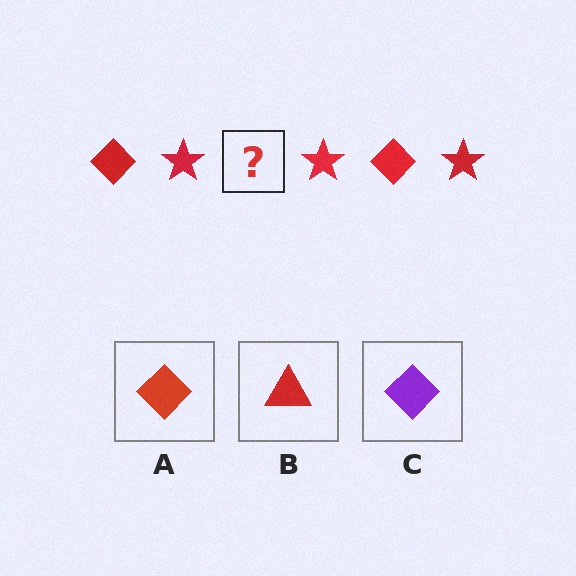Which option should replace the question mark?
Option A.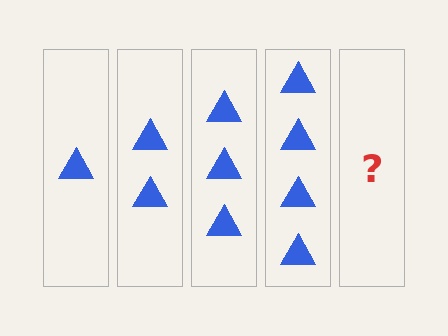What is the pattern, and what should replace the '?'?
The pattern is that each step adds one more triangle. The '?' should be 5 triangles.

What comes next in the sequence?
The next element should be 5 triangles.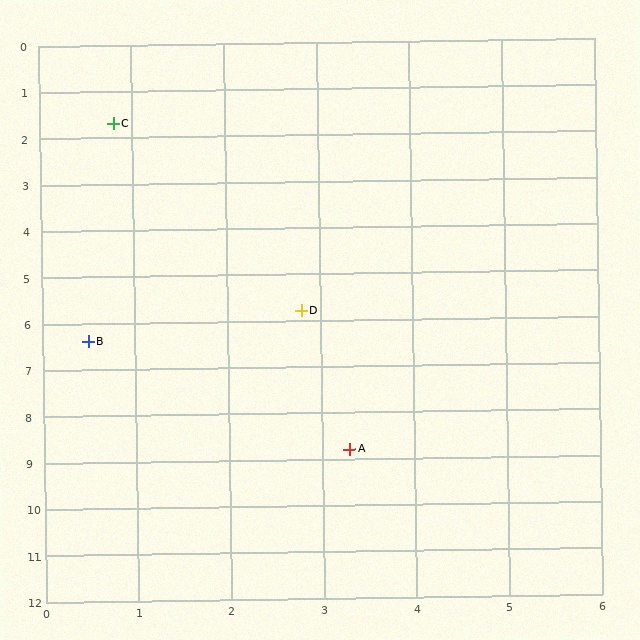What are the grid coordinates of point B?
Point B is at approximately (0.5, 6.4).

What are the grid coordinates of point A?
Point A is at approximately (3.3, 8.8).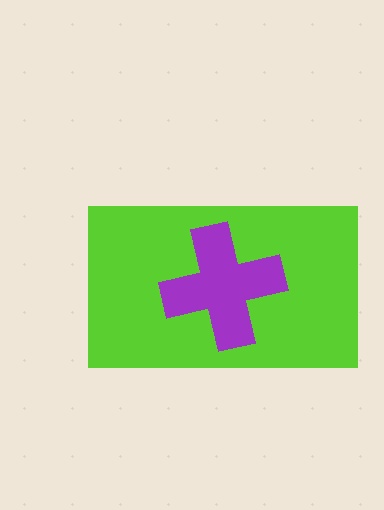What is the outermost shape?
The lime rectangle.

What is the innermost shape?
The purple cross.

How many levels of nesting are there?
2.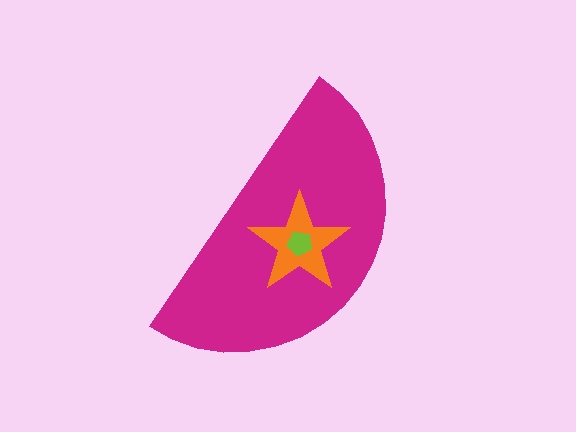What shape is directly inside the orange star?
The lime pentagon.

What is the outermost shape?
The magenta semicircle.